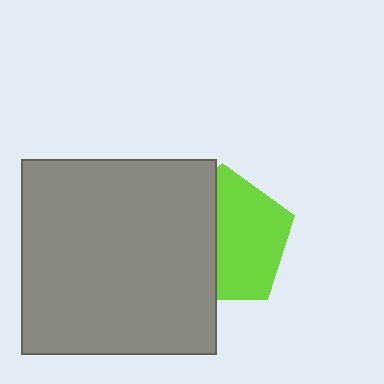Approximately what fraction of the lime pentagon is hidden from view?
Roughly 45% of the lime pentagon is hidden behind the gray square.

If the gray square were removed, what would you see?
You would see the complete lime pentagon.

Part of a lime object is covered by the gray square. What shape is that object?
It is a pentagon.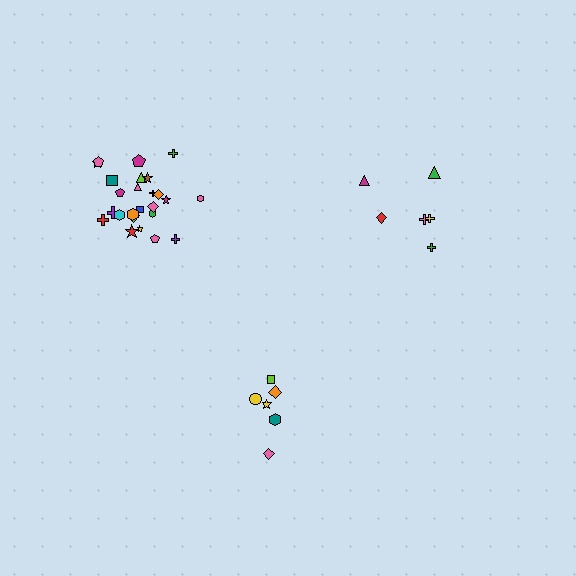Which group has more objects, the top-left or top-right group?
The top-left group.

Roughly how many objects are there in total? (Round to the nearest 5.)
Roughly 35 objects in total.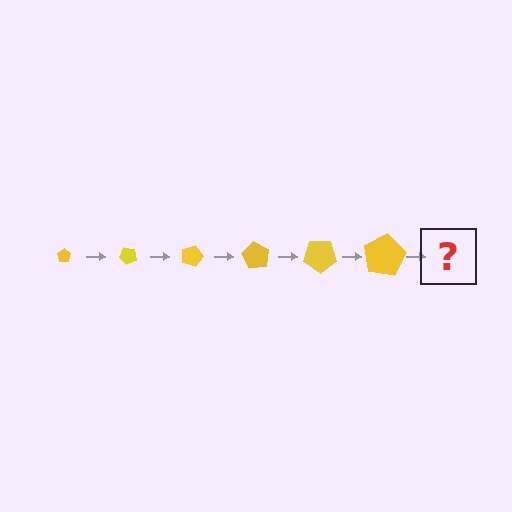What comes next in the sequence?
The next element should be a pentagon, larger than the previous one and rotated 270 degrees from the start.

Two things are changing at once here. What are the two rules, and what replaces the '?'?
The two rules are that the pentagon grows larger each step and it rotates 45 degrees each step. The '?' should be a pentagon, larger than the previous one and rotated 270 degrees from the start.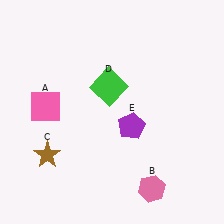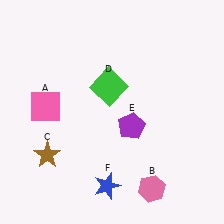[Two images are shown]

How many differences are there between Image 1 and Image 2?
There is 1 difference between the two images.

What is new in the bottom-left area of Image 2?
A blue star (F) was added in the bottom-left area of Image 2.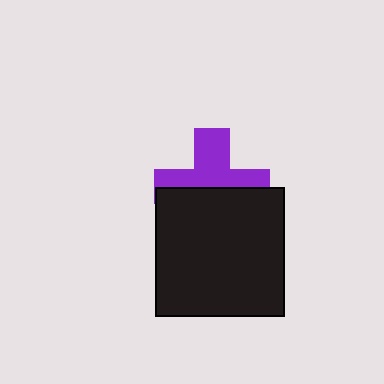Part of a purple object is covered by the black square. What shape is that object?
It is a cross.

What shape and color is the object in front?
The object in front is a black square.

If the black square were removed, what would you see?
You would see the complete purple cross.